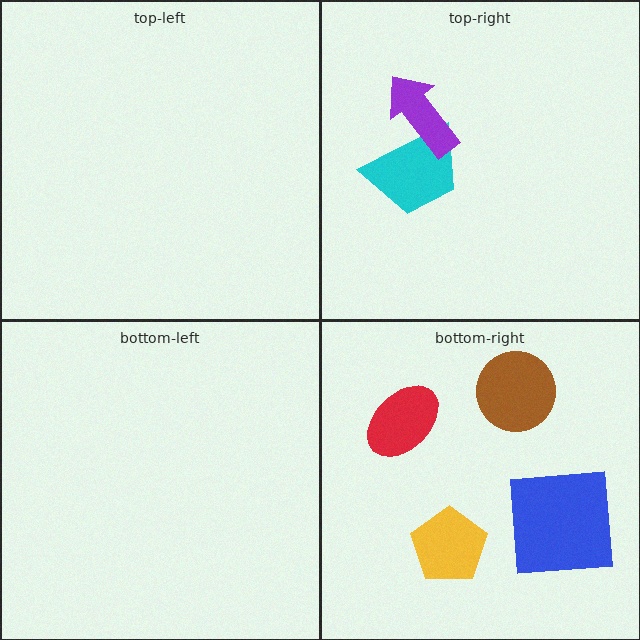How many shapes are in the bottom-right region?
4.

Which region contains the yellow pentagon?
The bottom-right region.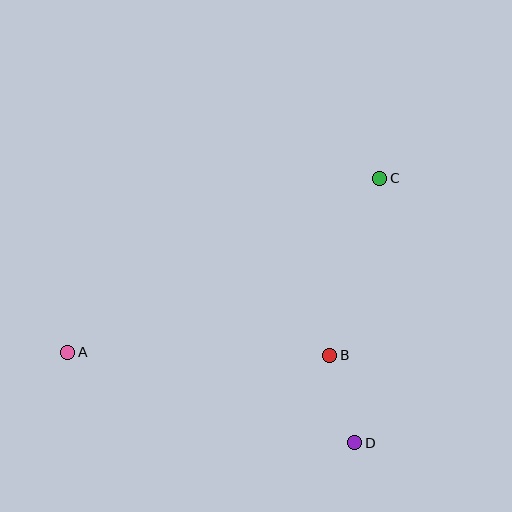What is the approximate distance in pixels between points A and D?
The distance between A and D is approximately 301 pixels.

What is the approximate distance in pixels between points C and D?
The distance between C and D is approximately 266 pixels.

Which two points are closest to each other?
Points B and D are closest to each other.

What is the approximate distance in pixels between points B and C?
The distance between B and C is approximately 184 pixels.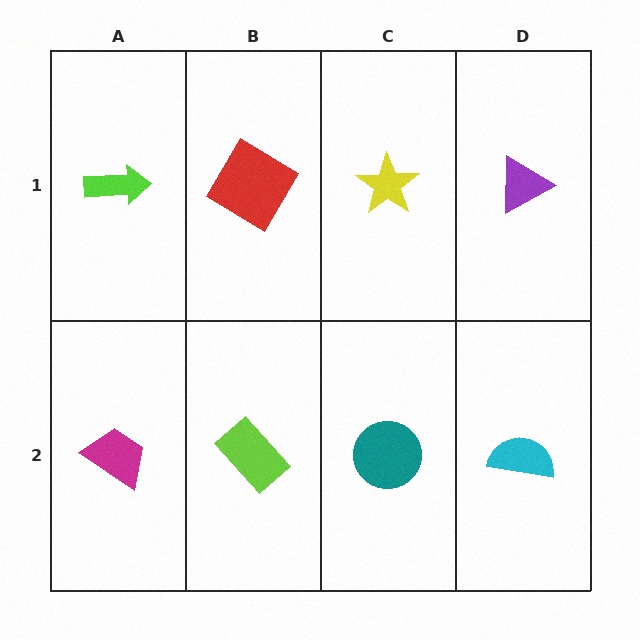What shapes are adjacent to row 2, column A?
A lime arrow (row 1, column A), a lime rectangle (row 2, column B).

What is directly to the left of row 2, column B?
A magenta trapezoid.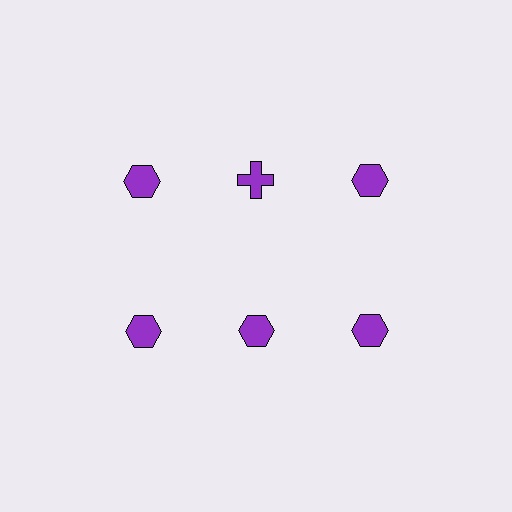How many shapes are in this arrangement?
There are 6 shapes arranged in a grid pattern.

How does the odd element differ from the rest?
It has a different shape: cross instead of hexagon.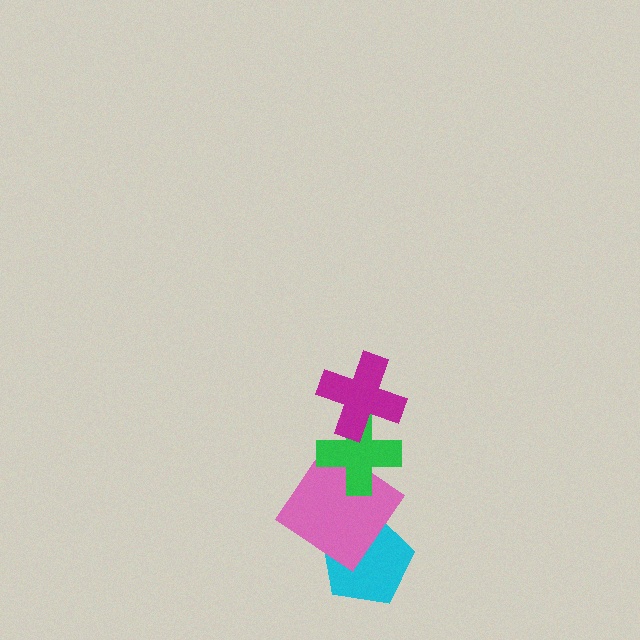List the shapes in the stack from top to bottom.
From top to bottom: the magenta cross, the green cross, the pink diamond, the cyan pentagon.